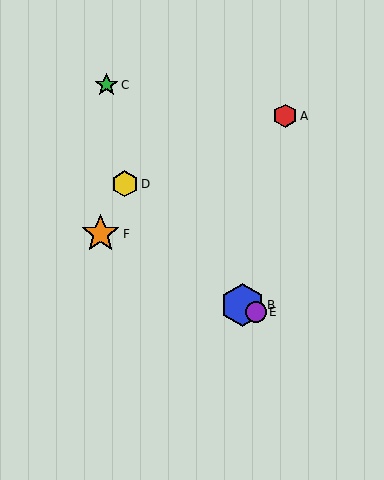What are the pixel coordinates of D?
Object D is at (125, 184).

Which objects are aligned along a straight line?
Objects B, E, F are aligned along a straight line.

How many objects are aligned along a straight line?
3 objects (B, E, F) are aligned along a straight line.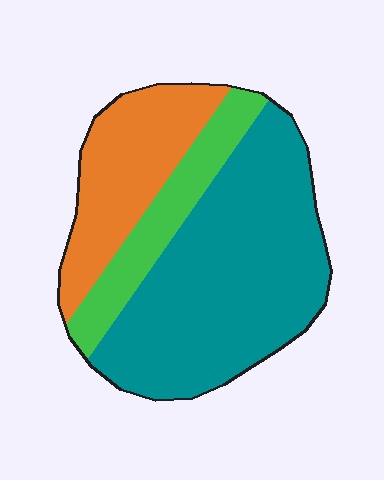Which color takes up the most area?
Teal, at roughly 60%.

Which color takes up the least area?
Green, at roughly 15%.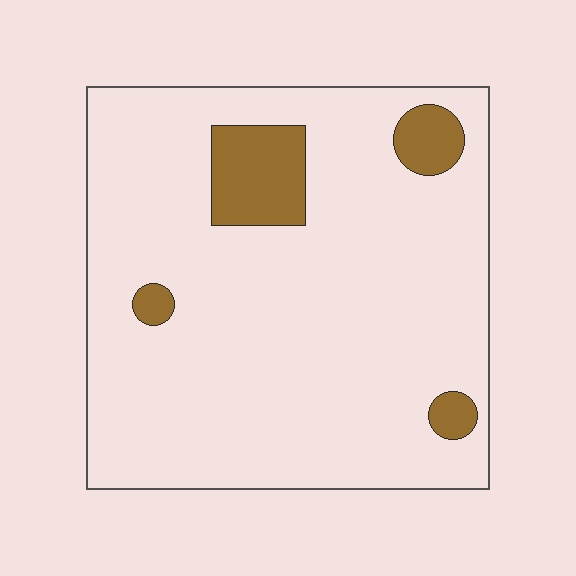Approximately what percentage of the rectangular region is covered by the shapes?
Approximately 10%.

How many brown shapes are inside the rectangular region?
4.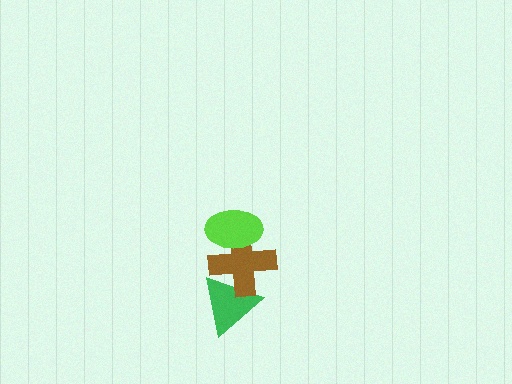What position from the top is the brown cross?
The brown cross is 2nd from the top.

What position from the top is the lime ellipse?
The lime ellipse is 1st from the top.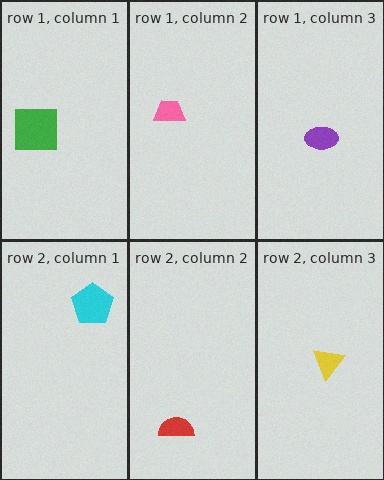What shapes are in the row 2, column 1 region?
The cyan pentagon.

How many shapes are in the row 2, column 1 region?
1.